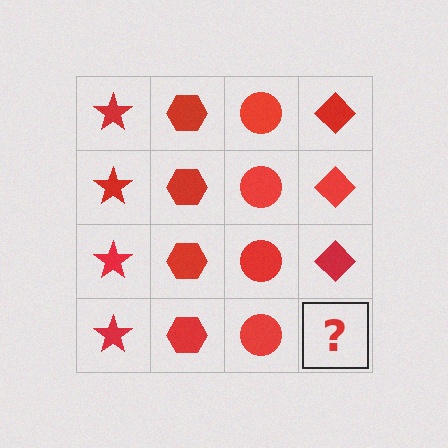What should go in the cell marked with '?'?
The missing cell should contain a red diamond.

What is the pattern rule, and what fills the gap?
The rule is that each column has a consistent shape. The gap should be filled with a red diamond.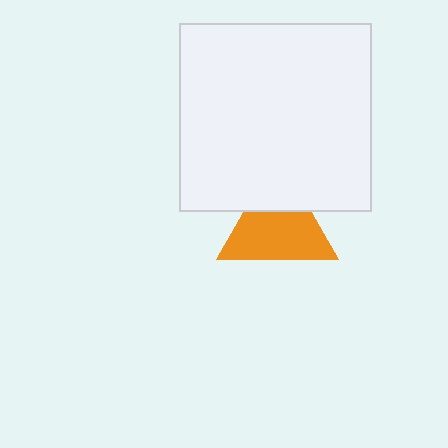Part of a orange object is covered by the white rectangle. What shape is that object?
It is a triangle.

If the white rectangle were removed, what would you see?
You would see the complete orange triangle.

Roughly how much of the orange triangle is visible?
Most of it is visible (roughly 70%).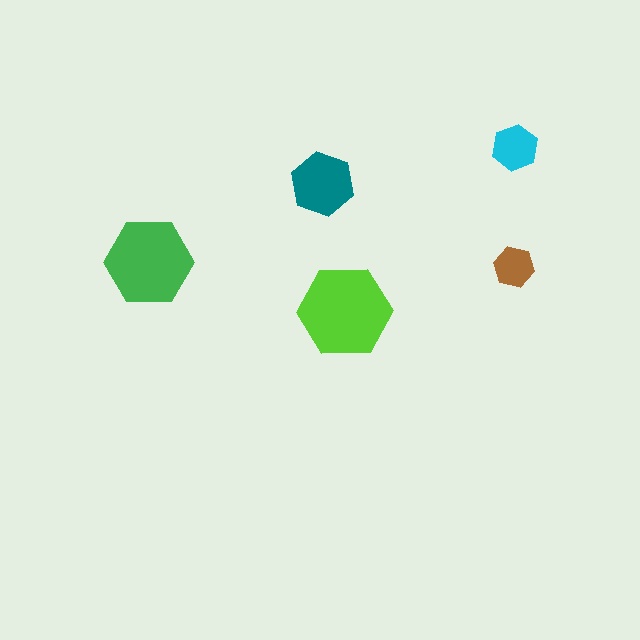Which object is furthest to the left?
The green hexagon is leftmost.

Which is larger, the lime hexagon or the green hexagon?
The lime one.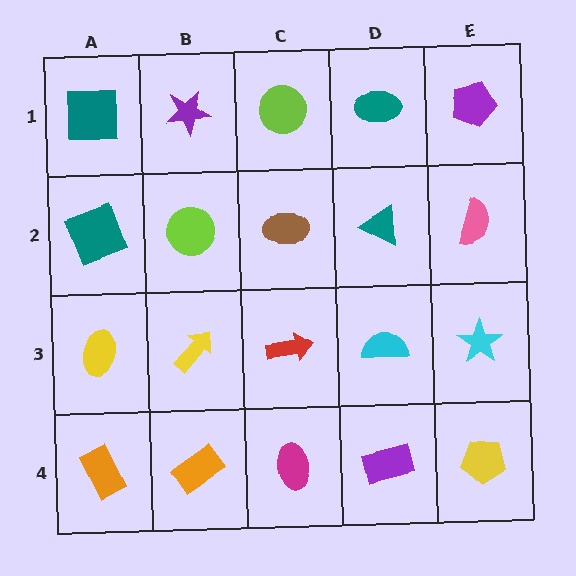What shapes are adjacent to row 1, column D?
A teal triangle (row 2, column D), a lime circle (row 1, column C), a purple pentagon (row 1, column E).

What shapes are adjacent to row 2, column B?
A purple star (row 1, column B), a yellow arrow (row 3, column B), a teal square (row 2, column A), a brown ellipse (row 2, column C).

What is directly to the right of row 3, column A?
A yellow arrow.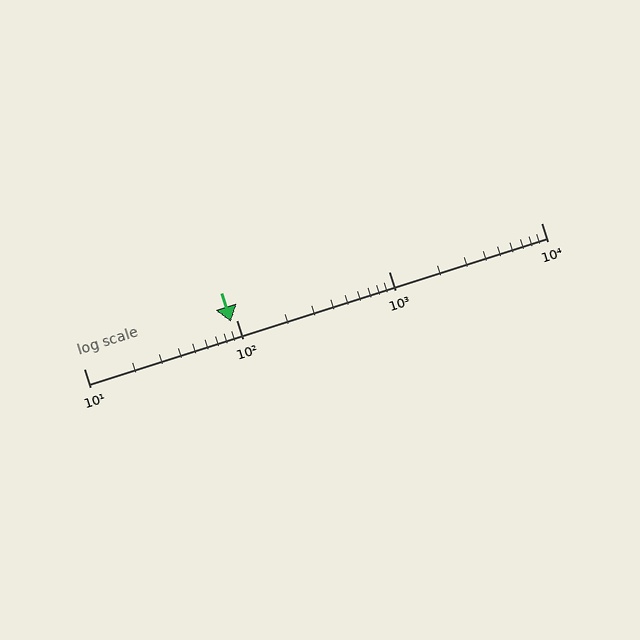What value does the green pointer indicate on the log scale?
The pointer indicates approximately 93.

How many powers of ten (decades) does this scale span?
The scale spans 3 decades, from 10 to 10000.